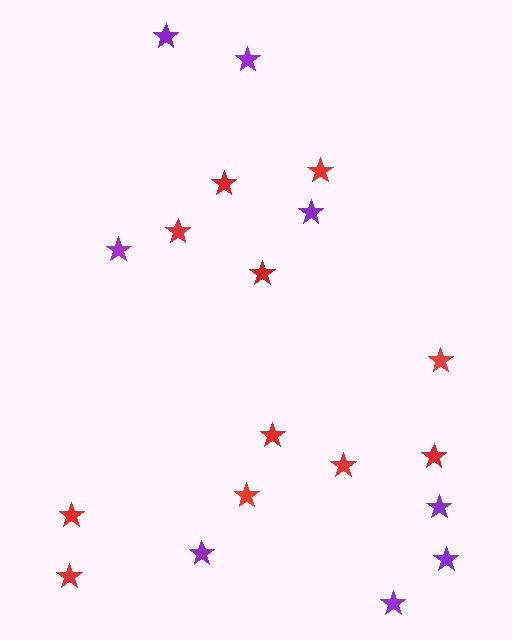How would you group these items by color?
There are 2 groups: one group of red stars (11) and one group of purple stars (8).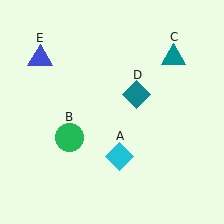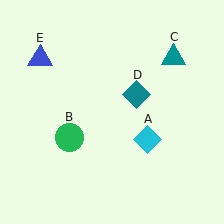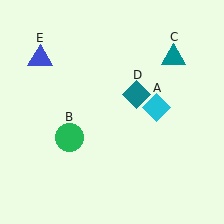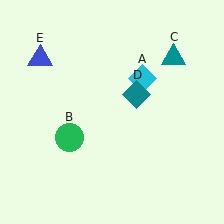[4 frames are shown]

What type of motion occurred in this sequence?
The cyan diamond (object A) rotated counterclockwise around the center of the scene.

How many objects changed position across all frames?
1 object changed position: cyan diamond (object A).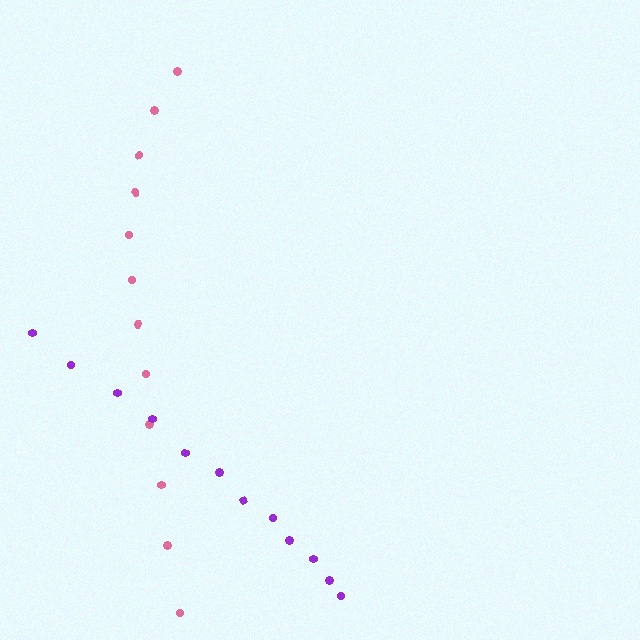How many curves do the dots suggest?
There are 2 distinct paths.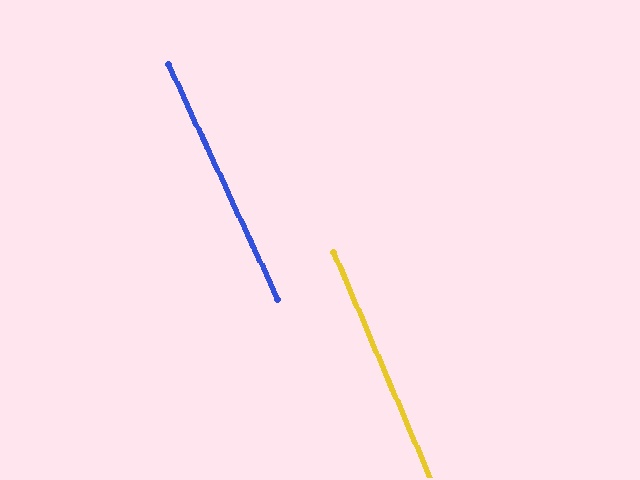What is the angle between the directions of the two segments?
Approximately 2 degrees.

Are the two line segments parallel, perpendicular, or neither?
Parallel — their directions differ by only 1.9°.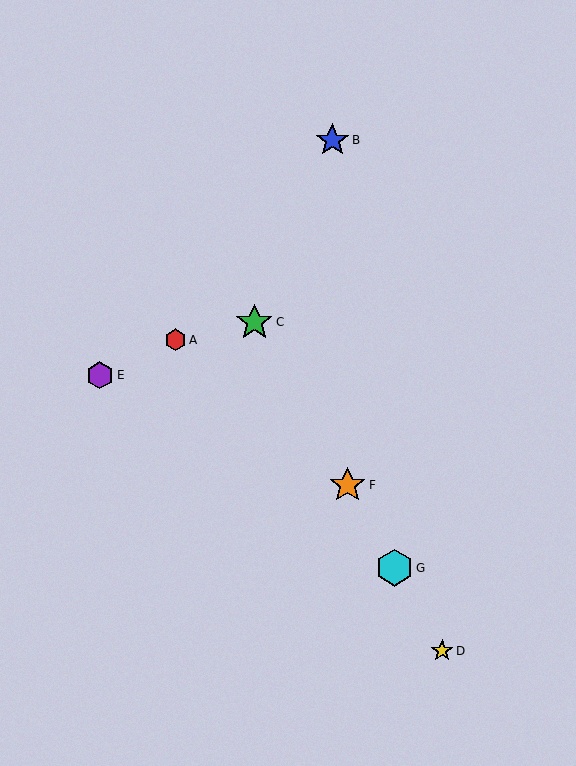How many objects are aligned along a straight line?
4 objects (C, D, F, G) are aligned along a straight line.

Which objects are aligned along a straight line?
Objects C, D, F, G are aligned along a straight line.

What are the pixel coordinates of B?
Object B is at (332, 140).